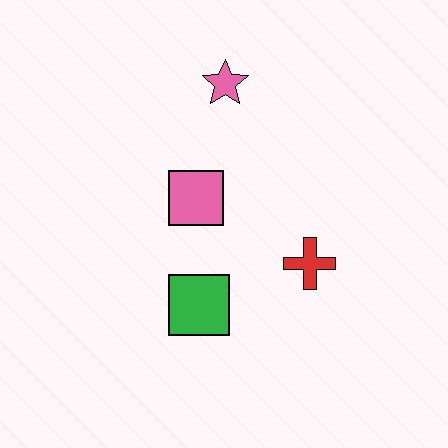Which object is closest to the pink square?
The green square is closest to the pink square.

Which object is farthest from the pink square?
The red cross is farthest from the pink square.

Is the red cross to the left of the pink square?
No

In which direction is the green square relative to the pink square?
The green square is below the pink square.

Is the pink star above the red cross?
Yes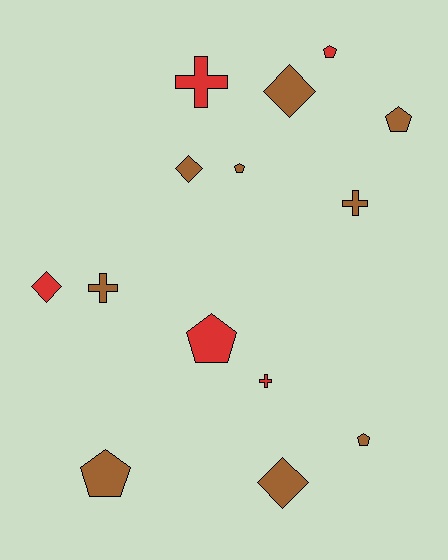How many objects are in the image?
There are 14 objects.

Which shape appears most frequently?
Pentagon, with 6 objects.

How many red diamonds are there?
There is 1 red diamond.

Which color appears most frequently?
Brown, with 9 objects.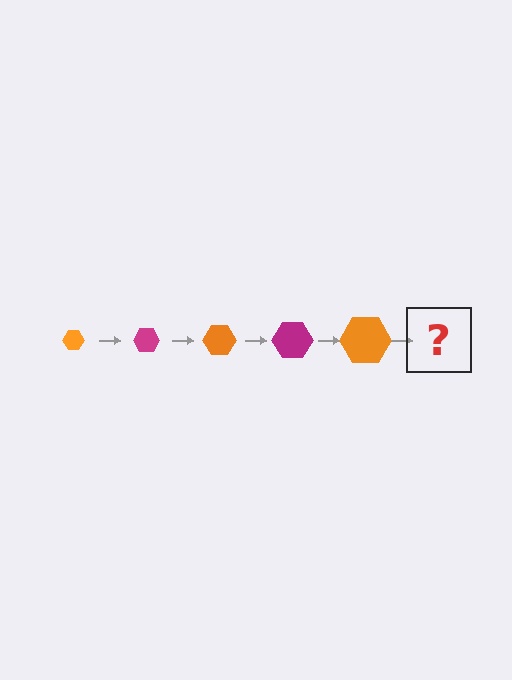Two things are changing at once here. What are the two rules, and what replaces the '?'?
The two rules are that the hexagon grows larger each step and the color cycles through orange and magenta. The '?' should be a magenta hexagon, larger than the previous one.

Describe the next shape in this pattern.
It should be a magenta hexagon, larger than the previous one.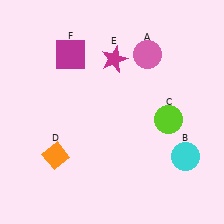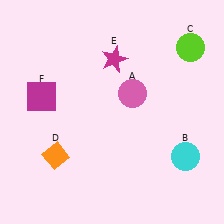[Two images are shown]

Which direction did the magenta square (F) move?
The magenta square (F) moved down.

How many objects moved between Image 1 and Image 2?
3 objects moved between the two images.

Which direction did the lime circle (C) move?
The lime circle (C) moved up.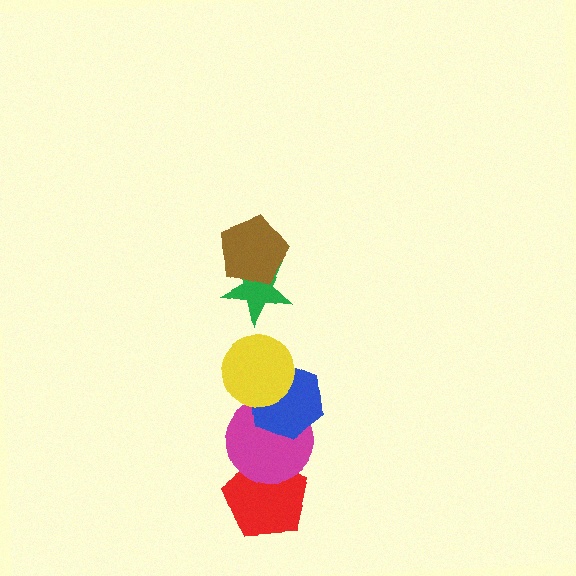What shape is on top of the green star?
The brown pentagon is on top of the green star.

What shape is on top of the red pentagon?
The magenta circle is on top of the red pentagon.